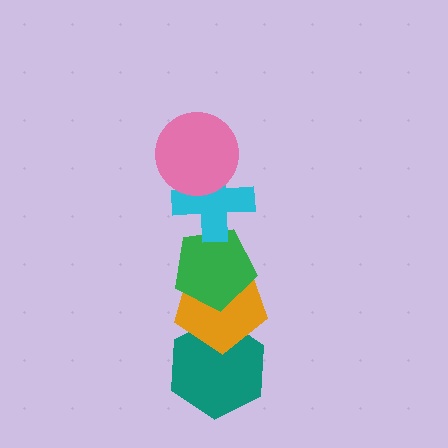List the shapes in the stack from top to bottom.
From top to bottom: the pink circle, the cyan cross, the green pentagon, the orange pentagon, the teal hexagon.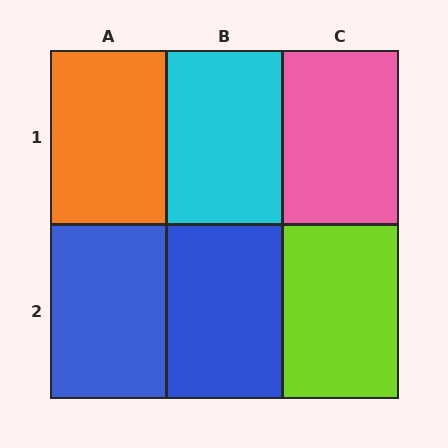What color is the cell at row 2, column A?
Blue.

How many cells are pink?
1 cell is pink.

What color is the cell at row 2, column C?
Lime.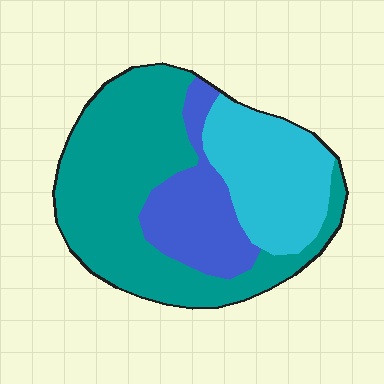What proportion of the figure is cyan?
Cyan takes up between a sixth and a third of the figure.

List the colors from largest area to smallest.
From largest to smallest: teal, cyan, blue.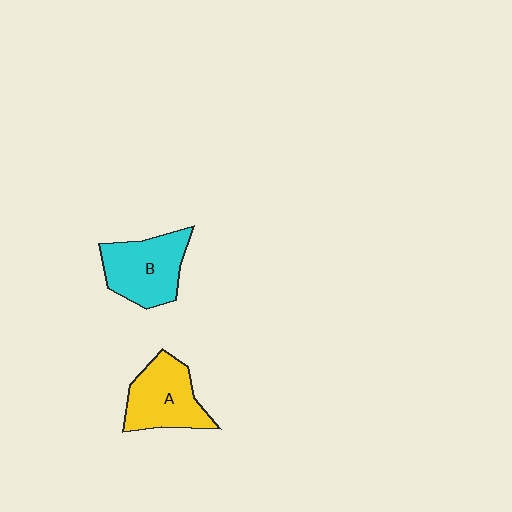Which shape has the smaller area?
Shape A (yellow).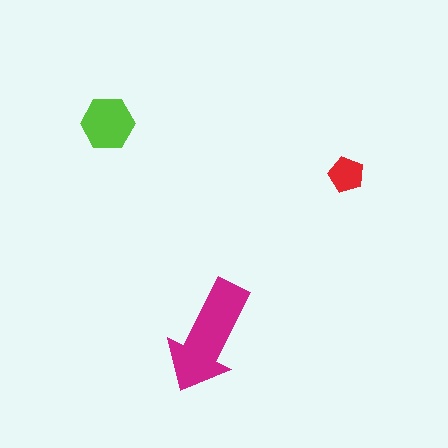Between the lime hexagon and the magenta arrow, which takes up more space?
The magenta arrow.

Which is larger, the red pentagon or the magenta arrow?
The magenta arrow.